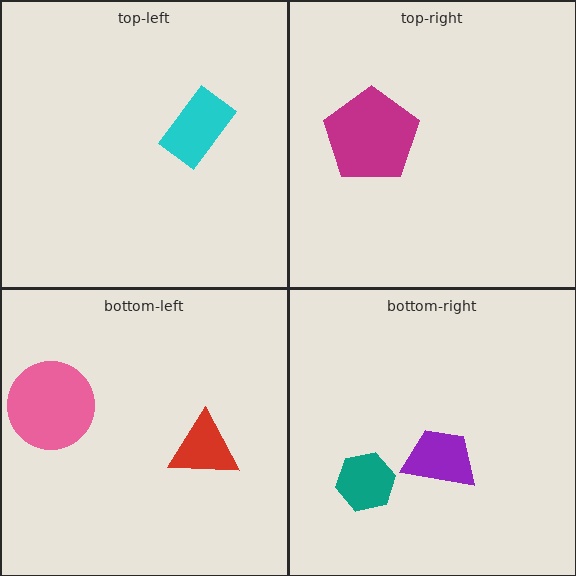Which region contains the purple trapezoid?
The bottom-right region.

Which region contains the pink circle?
The bottom-left region.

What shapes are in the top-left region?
The cyan rectangle.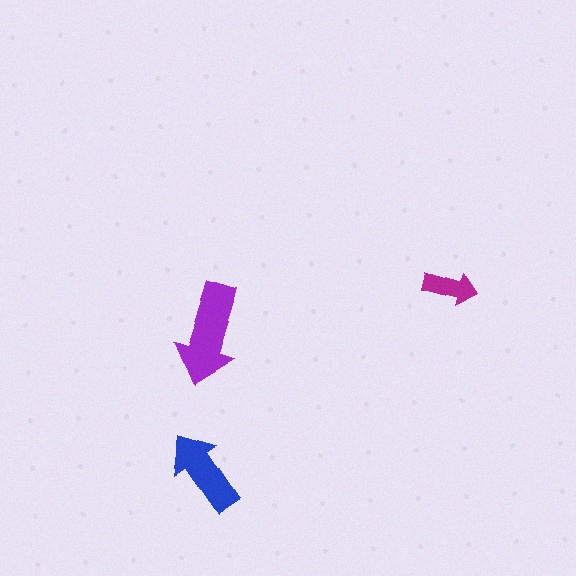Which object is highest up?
The magenta arrow is topmost.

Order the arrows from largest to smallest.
the purple one, the blue one, the magenta one.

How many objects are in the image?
There are 3 objects in the image.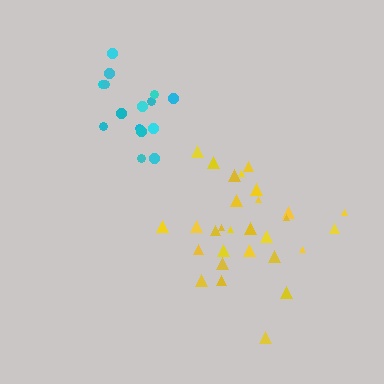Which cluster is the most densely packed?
Yellow.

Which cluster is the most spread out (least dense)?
Cyan.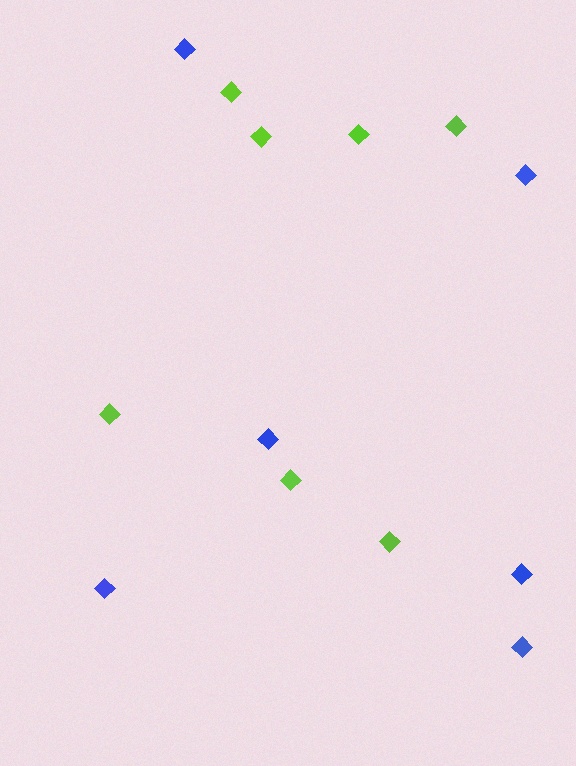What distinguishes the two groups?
There are 2 groups: one group of blue diamonds (6) and one group of lime diamonds (7).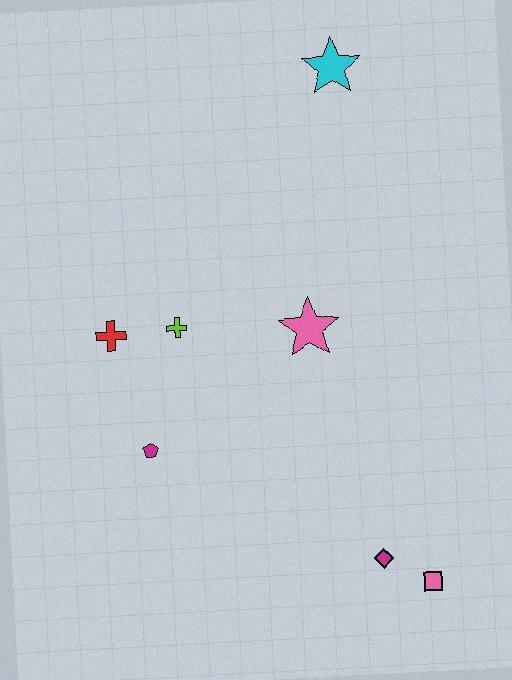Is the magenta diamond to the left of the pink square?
Yes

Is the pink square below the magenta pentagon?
Yes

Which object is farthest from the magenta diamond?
The cyan star is farthest from the magenta diamond.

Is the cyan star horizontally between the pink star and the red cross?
No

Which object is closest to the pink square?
The magenta diamond is closest to the pink square.